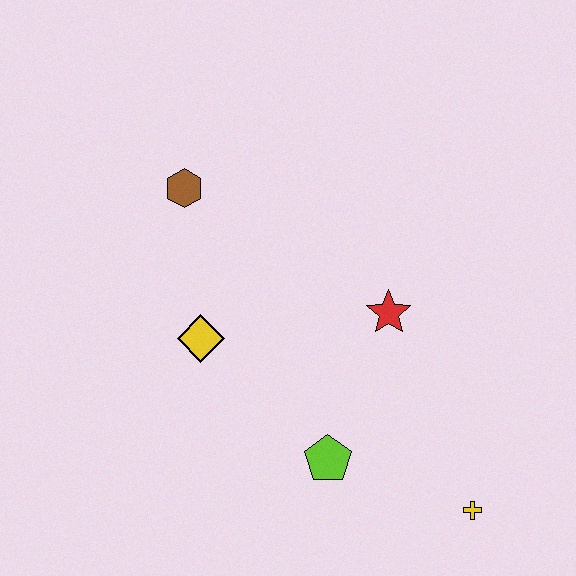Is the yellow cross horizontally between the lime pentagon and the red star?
No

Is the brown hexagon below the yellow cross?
No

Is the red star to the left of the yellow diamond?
No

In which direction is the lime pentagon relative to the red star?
The lime pentagon is below the red star.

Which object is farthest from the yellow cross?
The brown hexagon is farthest from the yellow cross.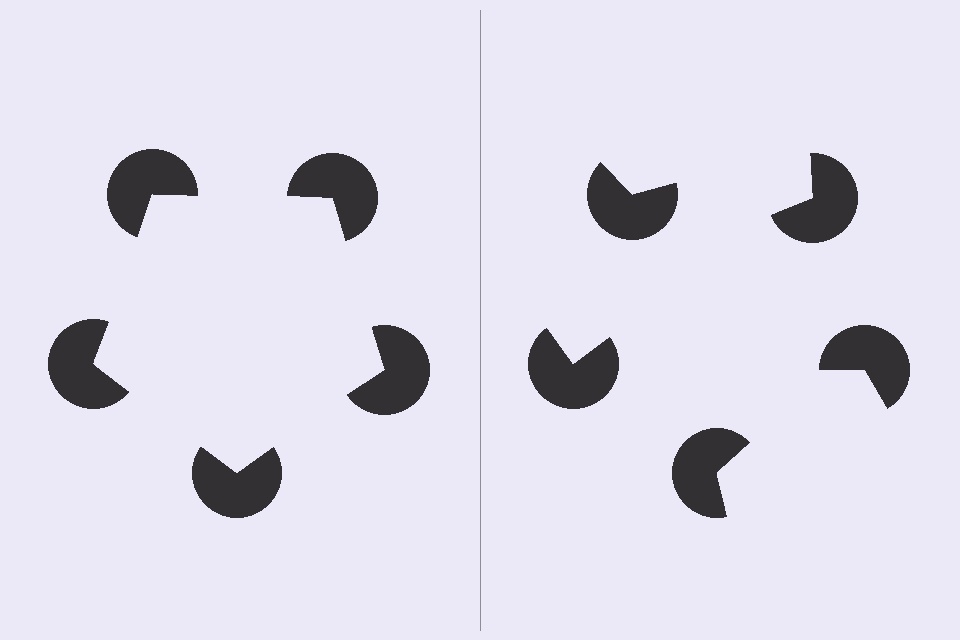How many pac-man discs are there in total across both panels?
10 — 5 on each side.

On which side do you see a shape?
An illusory pentagon appears on the left side. On the right side the wedge cuts are rotated, so no coherent shape forms.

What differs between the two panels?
The pac-man discs are positioned identically on both sides; only the wedge orientations differ. On the left they align to a pentagon; on the right they are misaligned.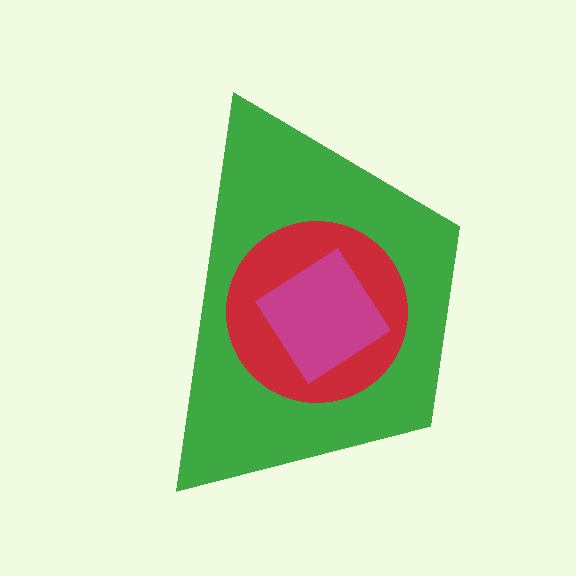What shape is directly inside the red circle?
The magenta diamond.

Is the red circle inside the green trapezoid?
Yes.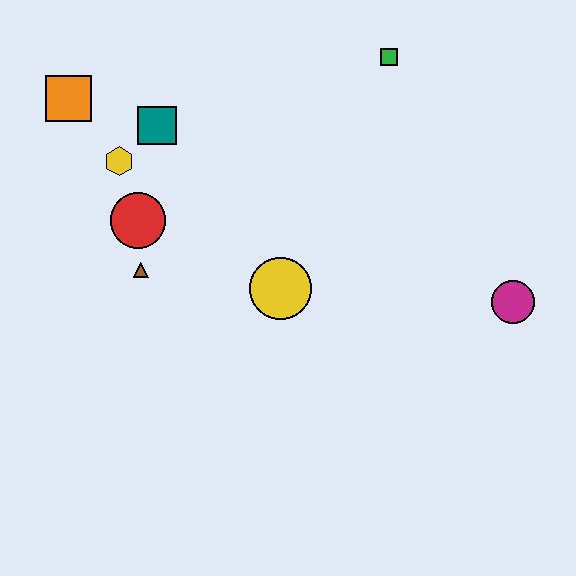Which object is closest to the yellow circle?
The brown triangle is closest to the yellow circle.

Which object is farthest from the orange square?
The magenta circle is farthest from the orange square.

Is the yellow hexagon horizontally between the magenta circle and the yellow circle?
No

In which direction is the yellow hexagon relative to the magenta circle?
The yellow hexagon is to the left of the magenta circle.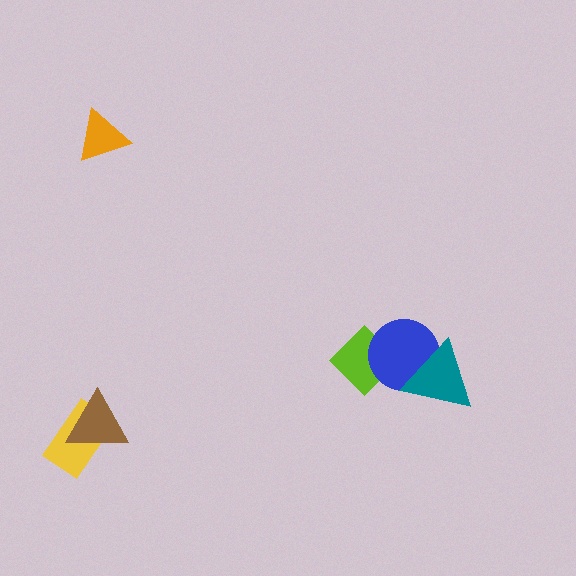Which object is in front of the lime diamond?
The blue circle is in front of the lime diamond.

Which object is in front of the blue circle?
The teal triangle is in front of the blue circle.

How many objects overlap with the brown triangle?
1 object overlaps with the brown triangle.